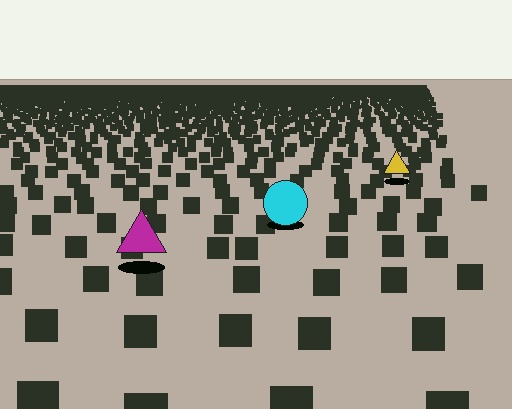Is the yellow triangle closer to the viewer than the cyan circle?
No. The cyan circle is closer — you can tell from the texture gradient: the ground texture is coarser near it.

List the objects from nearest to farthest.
From nearest to farthest: the magenta triangle, the cyan circle, the yellow triangle.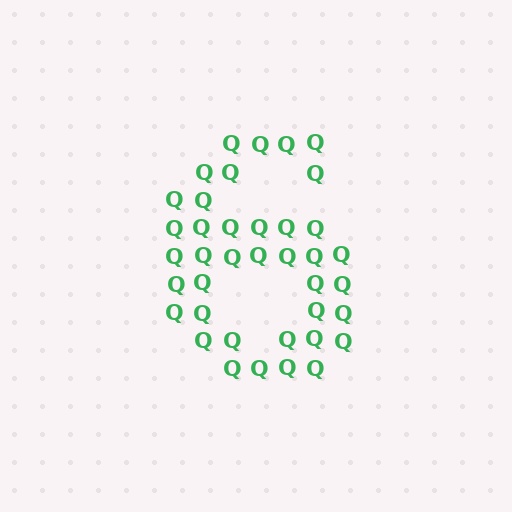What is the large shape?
The large shape is the digit 6.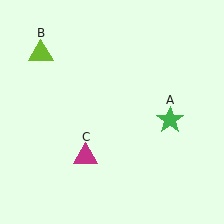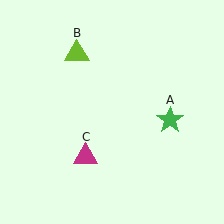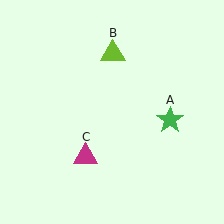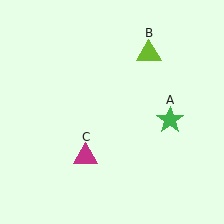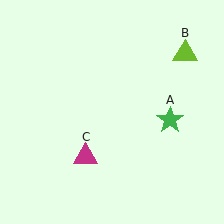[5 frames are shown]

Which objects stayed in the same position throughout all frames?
Green star (object A) and magenta triangle (object C) remained stationary.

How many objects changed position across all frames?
1 object changed position: lime triangle (object B).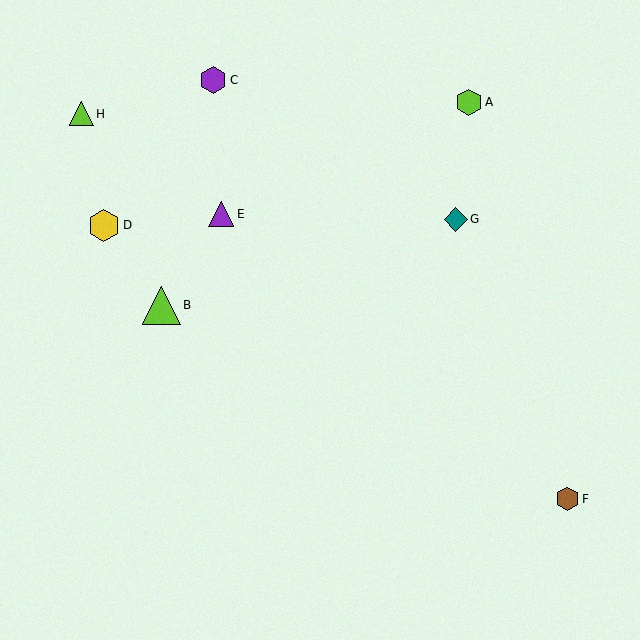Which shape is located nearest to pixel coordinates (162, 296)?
The lime triangle (labeled B) at (161, 305) is nearest to that location.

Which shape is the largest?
The lime triangle (labeled B) is the largest.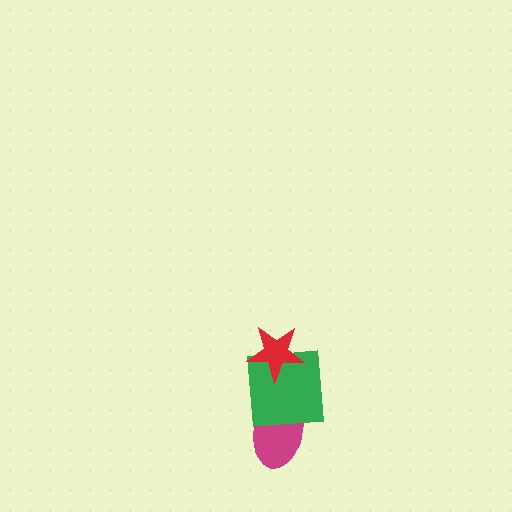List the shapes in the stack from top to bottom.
From top to bottom: the red star, the green square, the magenta ellipse.